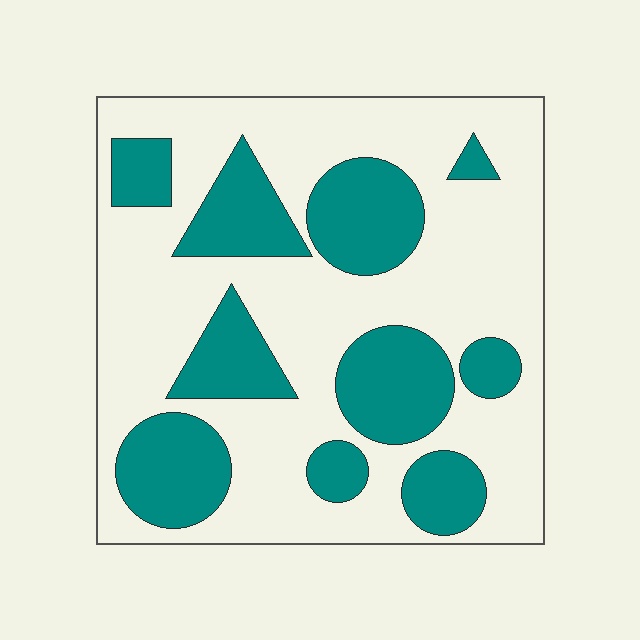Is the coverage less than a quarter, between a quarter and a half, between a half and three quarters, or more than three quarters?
Between a quarter and a half.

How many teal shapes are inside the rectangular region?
10.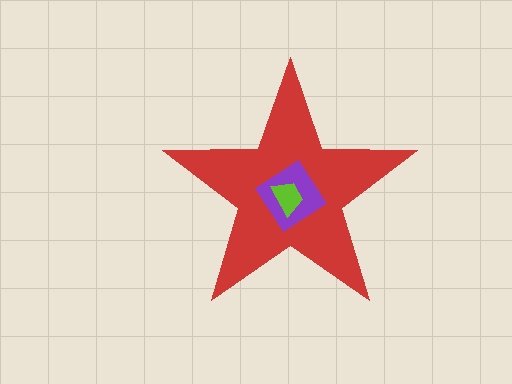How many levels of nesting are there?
3.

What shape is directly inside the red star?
The purple diamond.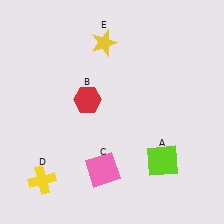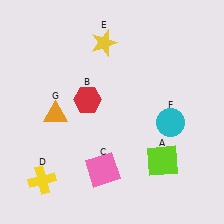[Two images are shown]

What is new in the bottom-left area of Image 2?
An orange triangle (G) was added in the bottom-left area of Image 2.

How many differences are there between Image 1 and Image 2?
There are 2 differences between the two images.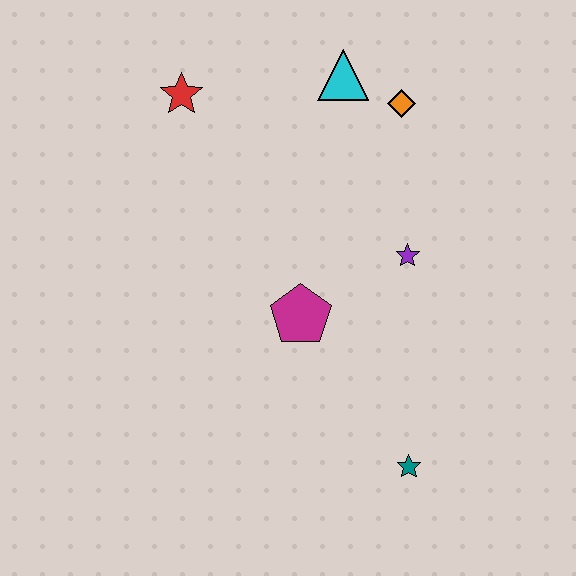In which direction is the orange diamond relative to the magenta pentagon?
The orange diamond is above the magenta pentagon.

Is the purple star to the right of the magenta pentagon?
Yes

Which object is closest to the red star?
The cyan triangle is closest to the red star.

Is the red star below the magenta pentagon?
No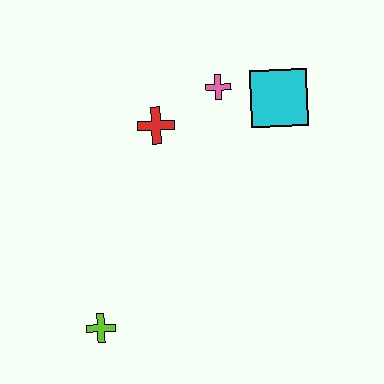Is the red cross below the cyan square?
Yes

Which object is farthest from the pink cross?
The lime cross is farthest from the pink cross.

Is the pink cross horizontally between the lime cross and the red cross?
No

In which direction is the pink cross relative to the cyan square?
The pink cross is to the left of the cyan square.